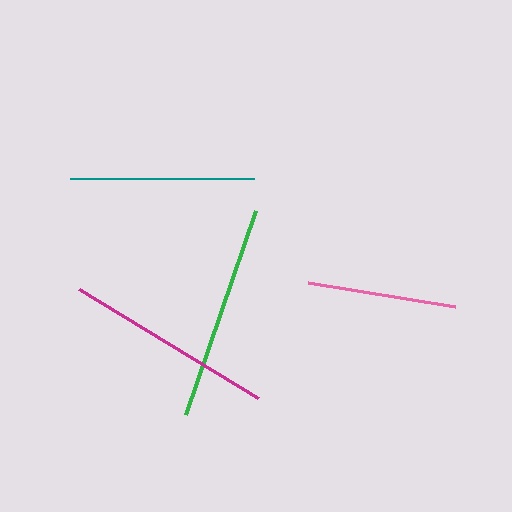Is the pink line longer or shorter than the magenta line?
The magenta line is longer than the pink line.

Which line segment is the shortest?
The pink line is the shortest at approximately 149 pixels.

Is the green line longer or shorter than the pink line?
The green line is longer than the pink line.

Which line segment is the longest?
The green line is the longest at approximately 216 pixels.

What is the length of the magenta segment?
The magenta segment is approximately 210 pixels long.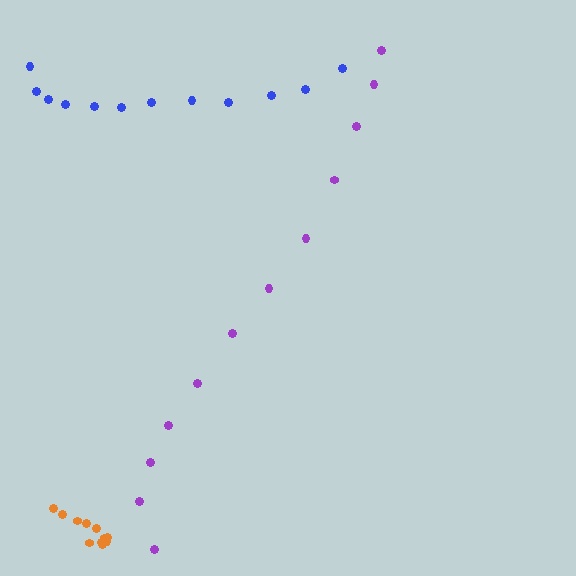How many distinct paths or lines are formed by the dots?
There are 3 distinct paths.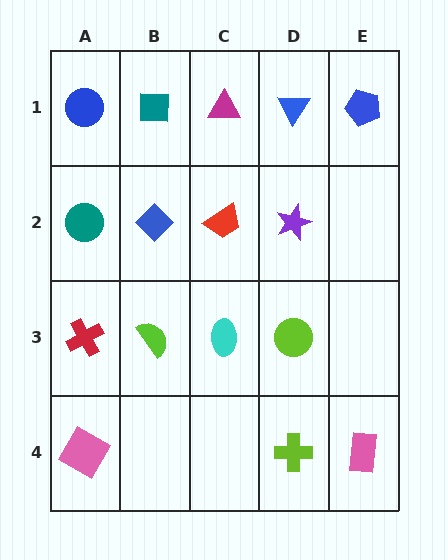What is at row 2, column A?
A teal circle.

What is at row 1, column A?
A blue circle.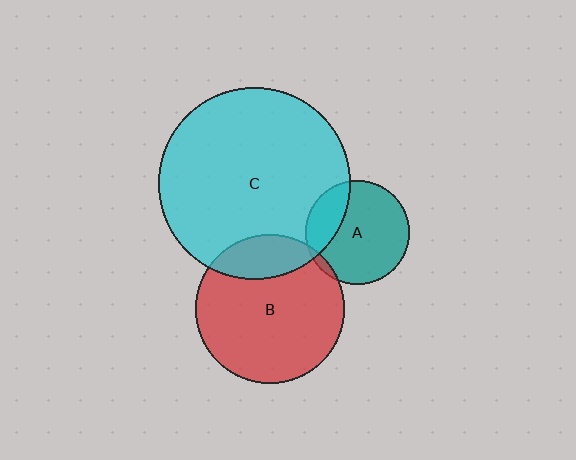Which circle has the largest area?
Circle C (cyan).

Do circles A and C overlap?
Yes.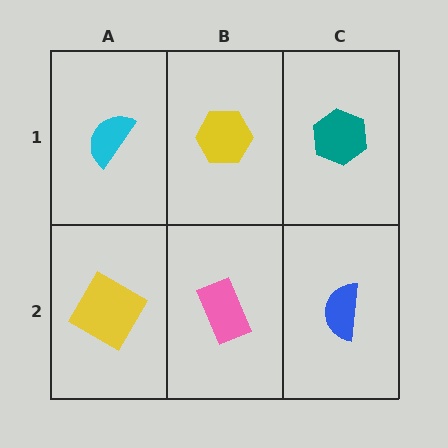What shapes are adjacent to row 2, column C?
A teal hexagon (row 1, column C), a pink rectangle (row 2, column B).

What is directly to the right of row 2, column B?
A blue semicircle.